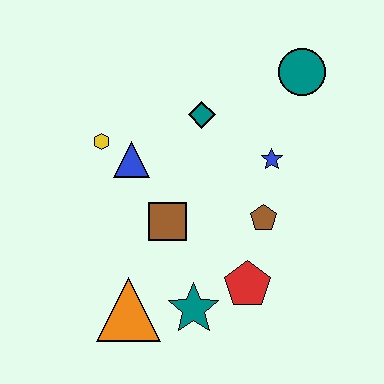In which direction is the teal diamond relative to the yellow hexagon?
The teal diamond is to the right of the yellow hexagon.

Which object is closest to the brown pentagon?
The blue star is closest to the brown pentagon.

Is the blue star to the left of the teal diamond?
No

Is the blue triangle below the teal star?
No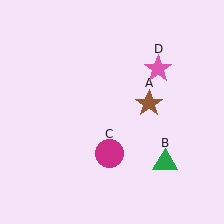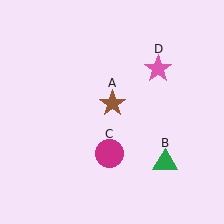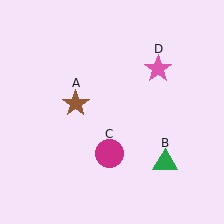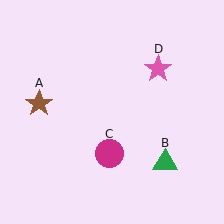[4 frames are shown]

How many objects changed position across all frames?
1 object changed position: brown star (object A).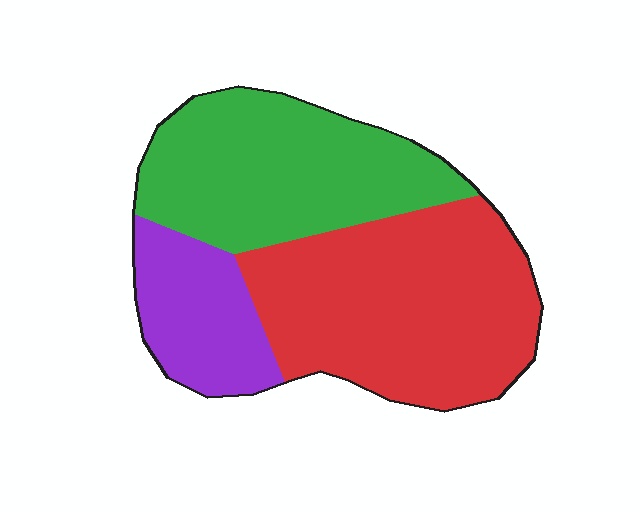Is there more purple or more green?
Green.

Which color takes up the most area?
Red, at roughly 45%.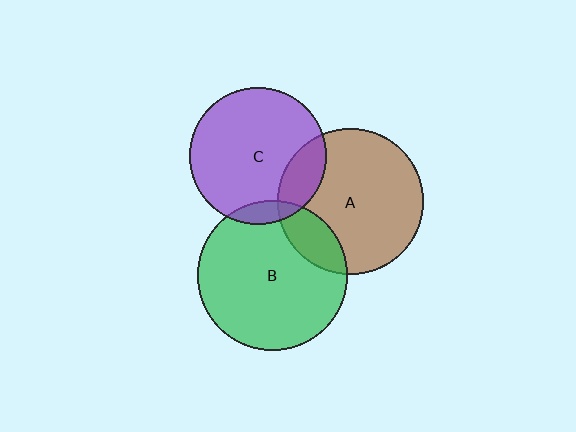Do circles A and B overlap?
Yes.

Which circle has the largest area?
Circle B (green).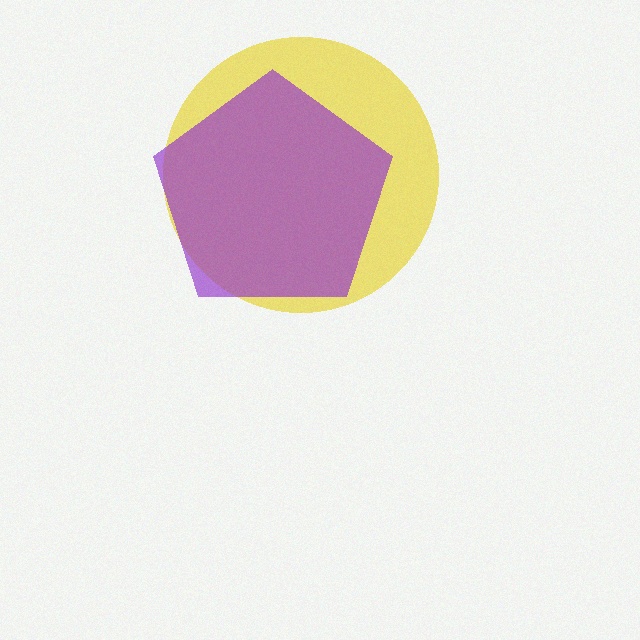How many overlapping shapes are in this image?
There are 2 overlapping shapes in the image.